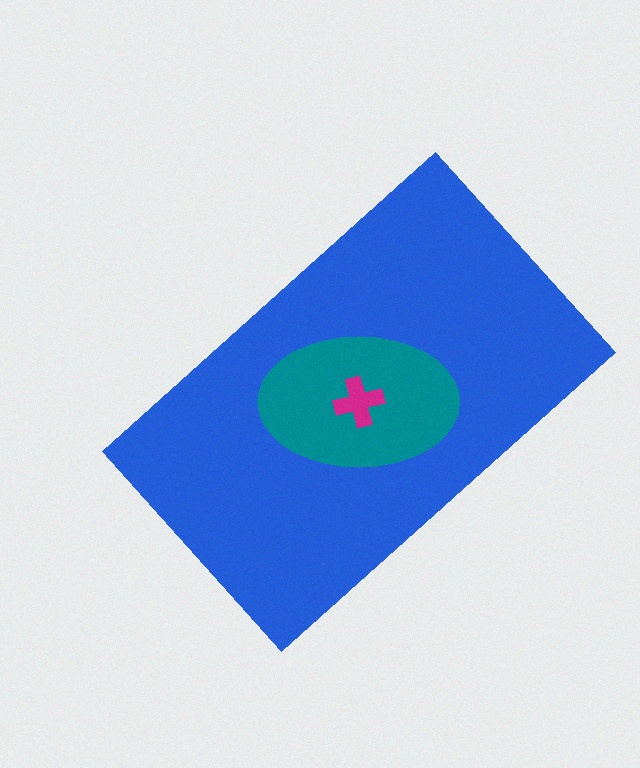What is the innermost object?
The magenta cross.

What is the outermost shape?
The blue rectangle.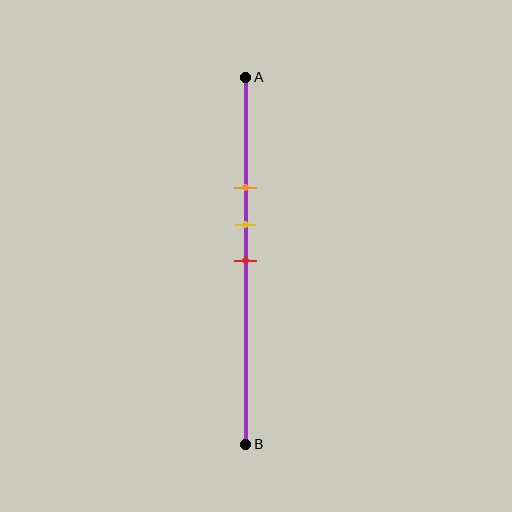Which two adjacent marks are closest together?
The yellow and red marks are the closest adjacent pair.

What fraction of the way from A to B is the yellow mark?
The yellow mark is approximately 40% (0.4) of the way from A to B.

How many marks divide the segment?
There are 3 marks dividing the segment.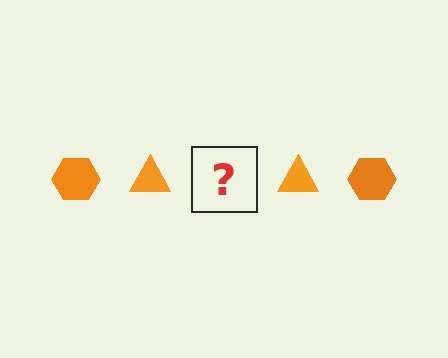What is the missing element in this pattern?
The missing element is an orange hexagon.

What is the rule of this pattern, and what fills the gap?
The rule is that the pattern cycles through hexagon, triangle shapes in orange. The gap should be filled with an orange hexagon.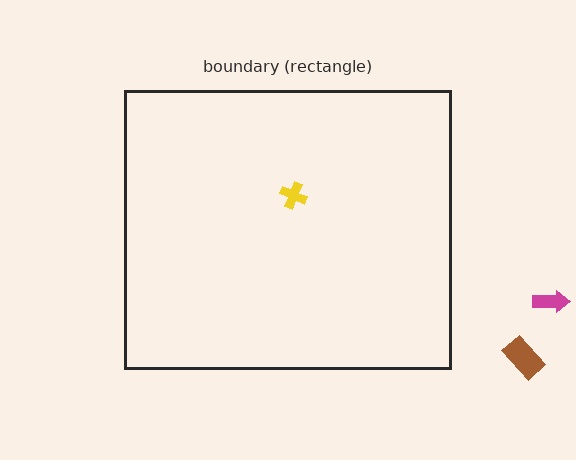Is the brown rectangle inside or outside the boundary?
Outside.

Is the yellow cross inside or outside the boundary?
Inside.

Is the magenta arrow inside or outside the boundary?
Outside.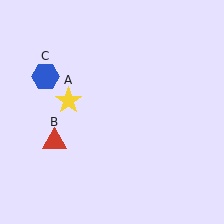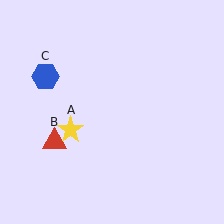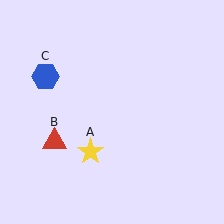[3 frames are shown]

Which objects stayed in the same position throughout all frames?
Red triangle (object B) and blue hexagon (object C) remained stationary.